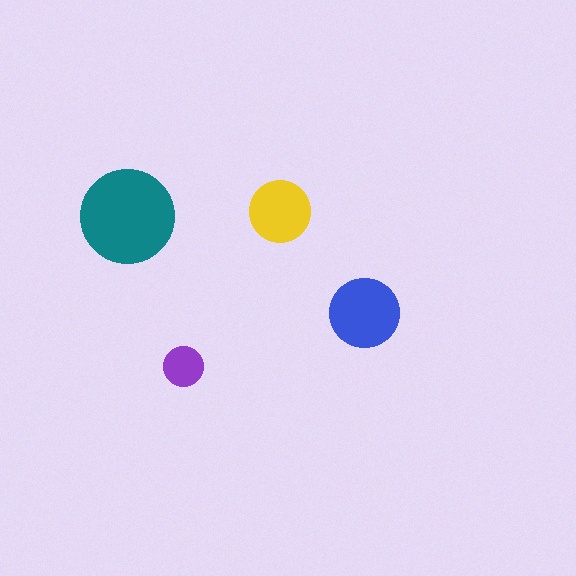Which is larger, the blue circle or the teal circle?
The teal one.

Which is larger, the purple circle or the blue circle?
The blue one.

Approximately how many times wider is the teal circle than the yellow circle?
About 1.5 times wider.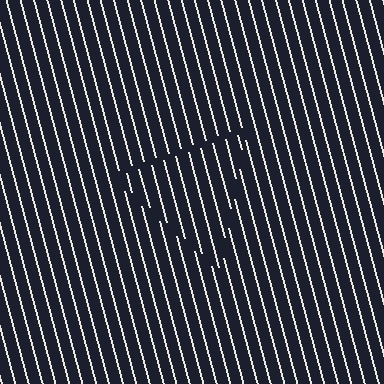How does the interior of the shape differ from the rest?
The interior of the shape contains the same grating, shifted by half a period — the contour is defined by the phase discontinuity where line-ends from the inner and outer gratings abut.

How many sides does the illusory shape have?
3 sides — the line-ends trace a triangle.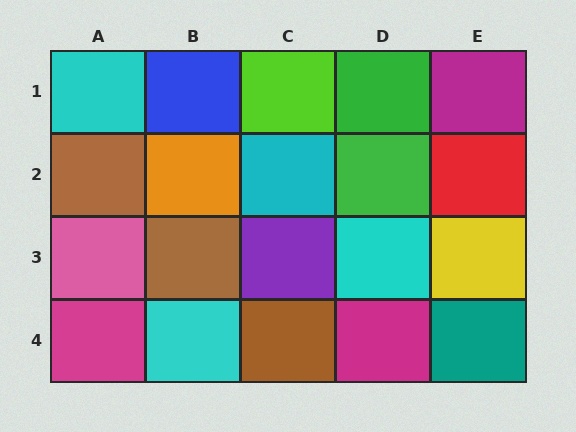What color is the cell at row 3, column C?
Purple.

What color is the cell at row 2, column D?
Green.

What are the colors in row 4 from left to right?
Magenta, cyan, brown, magenta, teal.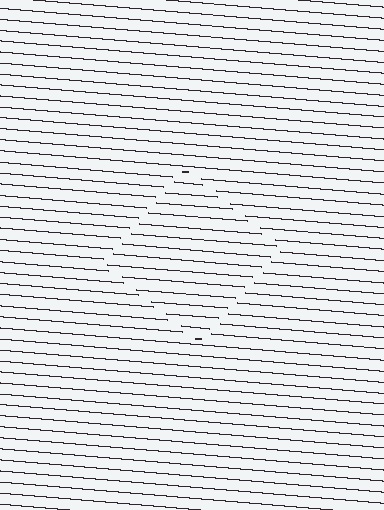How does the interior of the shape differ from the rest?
The interior of the shape contains the same grating, shifted by half a period — the contour is defined by the phase discontinuity where line-ends from the inner and outer gratings abut.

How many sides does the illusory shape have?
4 sides — the line-ends trace a square.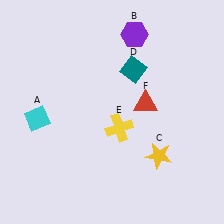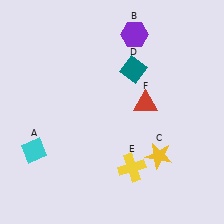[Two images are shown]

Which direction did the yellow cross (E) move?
The yellow cross (E) moved down.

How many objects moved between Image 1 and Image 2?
2 objects moved between the two images.